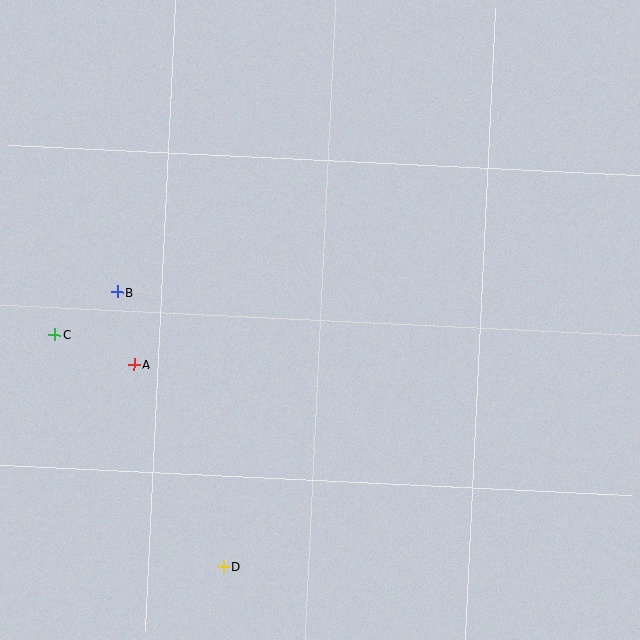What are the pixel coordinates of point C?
Point C is at (55, 334).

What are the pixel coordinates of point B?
Point B is at (117, 292).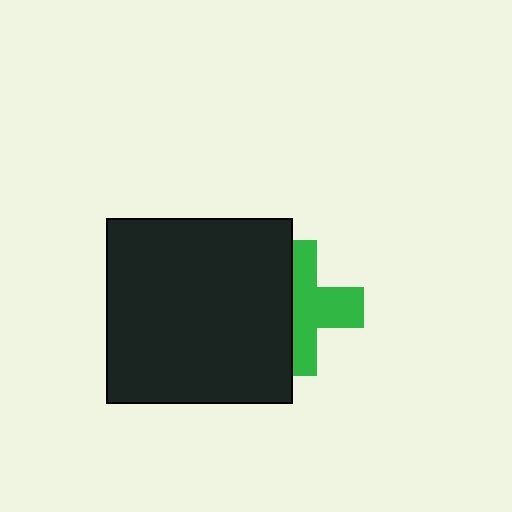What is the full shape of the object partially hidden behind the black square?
The partially hidden object is a green cross.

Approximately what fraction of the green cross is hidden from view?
Roughly 46% of the green cross is hidden behind the black square.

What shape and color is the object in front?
The object in front is a black square.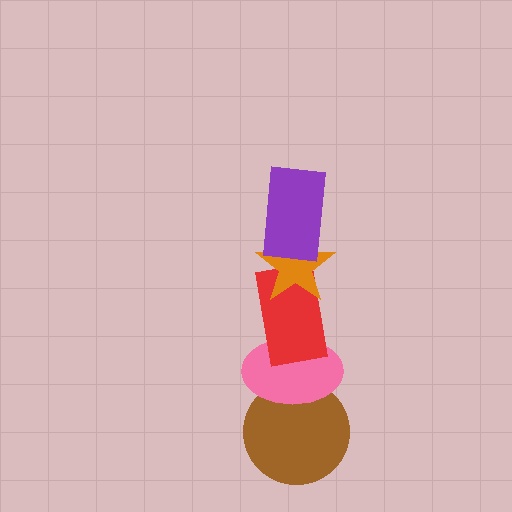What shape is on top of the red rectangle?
The orange star is on top of the red rectangle.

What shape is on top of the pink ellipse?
The red rectangle is on top of the pink ellipse.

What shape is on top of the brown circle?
The pink ellipse is on top of the brown circle.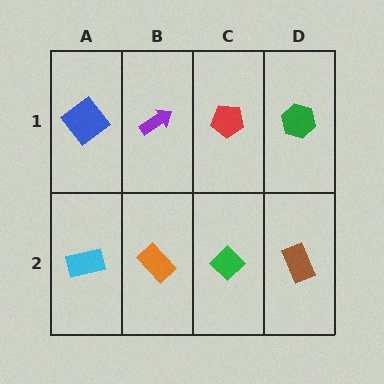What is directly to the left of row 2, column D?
A green diamond.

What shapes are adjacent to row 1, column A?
A cyan rectangle (row 2, column A), a purple arrow (row 1, column B).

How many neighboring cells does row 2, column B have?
3.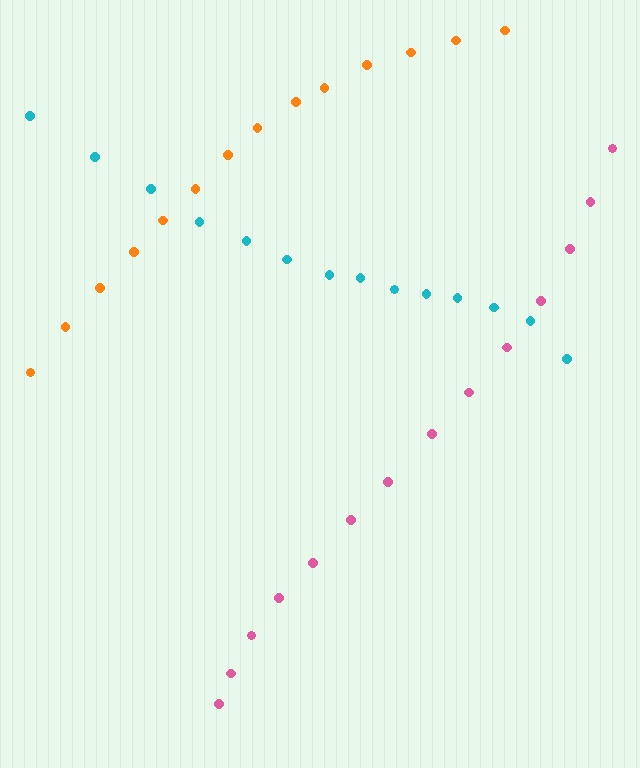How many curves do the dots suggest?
There are 3 distinct paths.